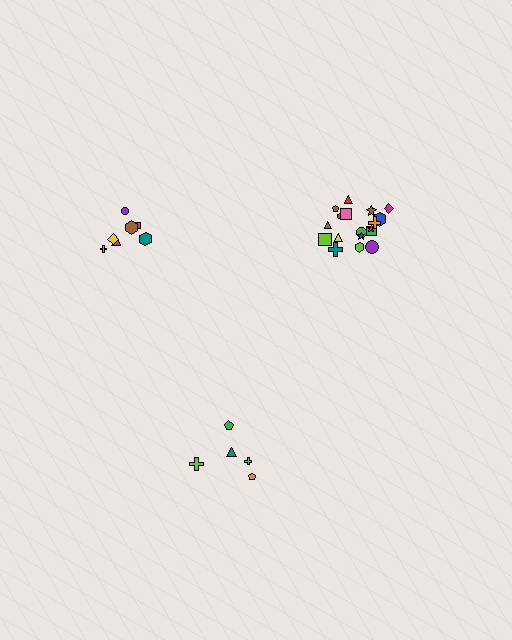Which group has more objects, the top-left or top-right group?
The top-right group.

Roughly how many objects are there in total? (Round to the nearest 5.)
Roughly 30 objects in total.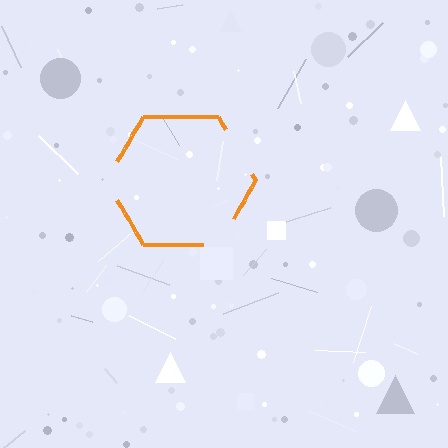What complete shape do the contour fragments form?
The contour fragments form a hexagon.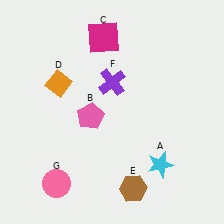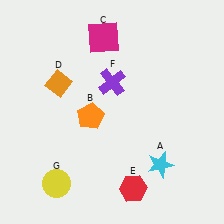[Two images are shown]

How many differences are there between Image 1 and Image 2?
There are 3 differences between the two images.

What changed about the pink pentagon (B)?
In Image 1, B is pink. In Image 2, it changed to orange.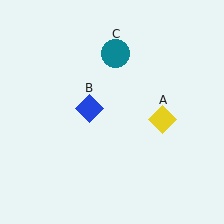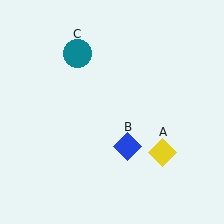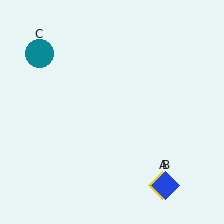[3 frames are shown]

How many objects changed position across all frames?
3 objects changed position: yellow diamond (object A), blue diamond (object B), teal circle (object C).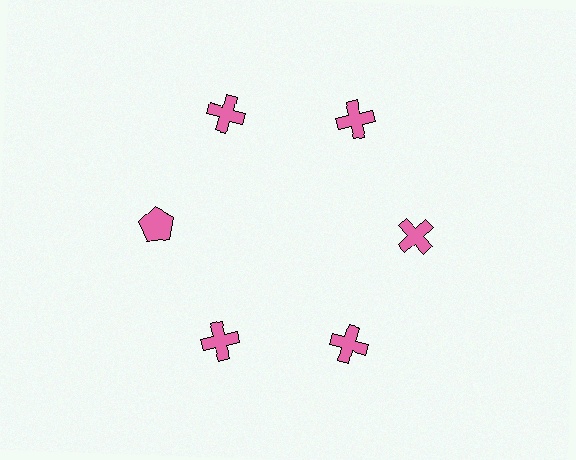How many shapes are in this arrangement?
There are 6 shapes arranged in a ring pattern.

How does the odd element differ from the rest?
It has a different shape: pentagon instead of cross.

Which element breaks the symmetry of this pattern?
The pink pentagon at roughly the 9 o'clock position breaks the symmetry. All other shapes are pink crosses.